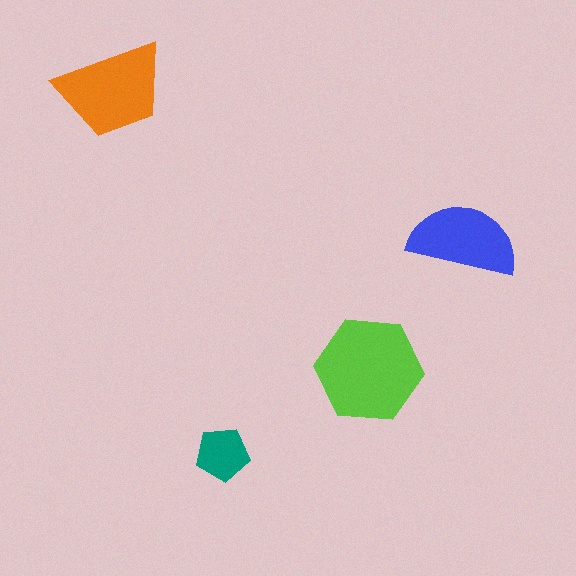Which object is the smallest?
The teal pentagon.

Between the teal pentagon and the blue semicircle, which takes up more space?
The blue semicircle.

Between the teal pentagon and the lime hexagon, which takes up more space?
The lime hexagon.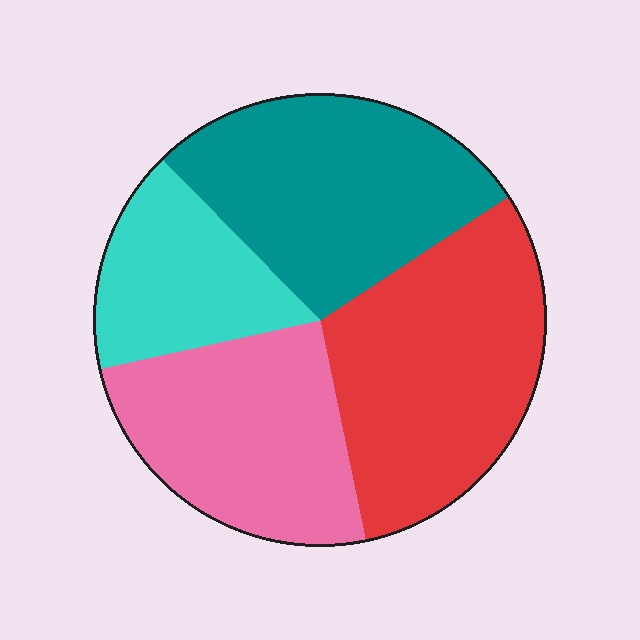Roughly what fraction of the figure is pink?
Pink takes up less than a quarter of the figure.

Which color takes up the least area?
Cyan, at roughly 15%.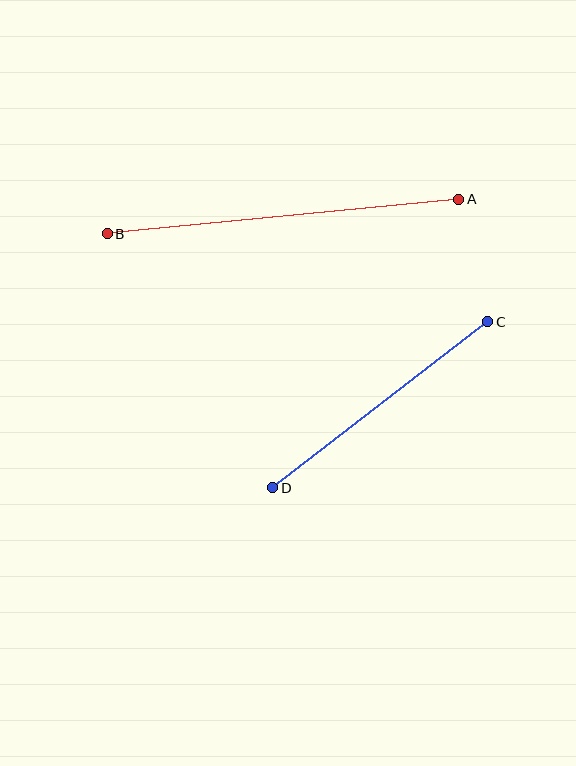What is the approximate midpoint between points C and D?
The midpoint is at approximately (380, 405) pixels.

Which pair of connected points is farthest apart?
Points A and B are farthest apart.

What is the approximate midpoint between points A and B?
The midpoint is at approximately (283, 217) pixels.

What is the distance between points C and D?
The distance is approximately 272 pixels.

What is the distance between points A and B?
The distance is approximately 353 pixels.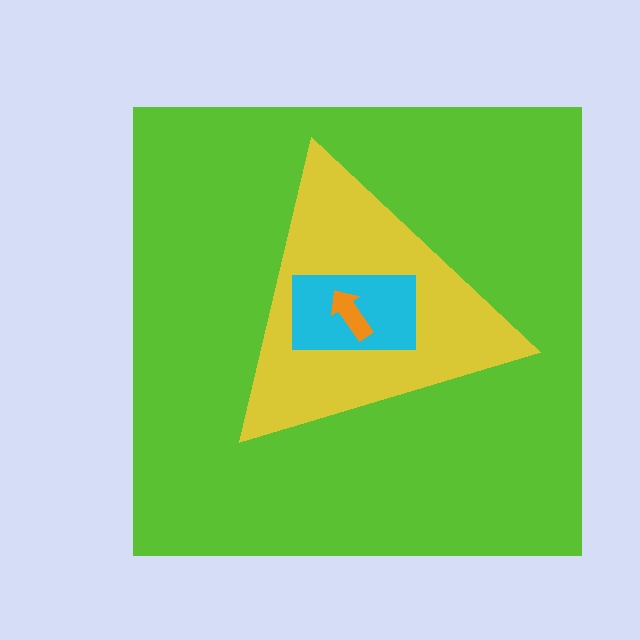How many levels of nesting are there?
4.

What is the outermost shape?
The lime square.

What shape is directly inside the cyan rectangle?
The orange arrow.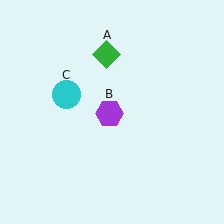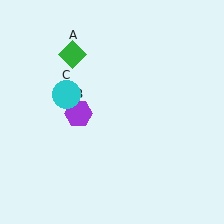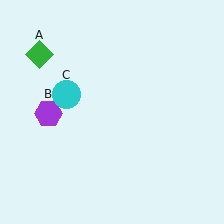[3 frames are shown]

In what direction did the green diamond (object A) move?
The green diamond (object A) moved left.